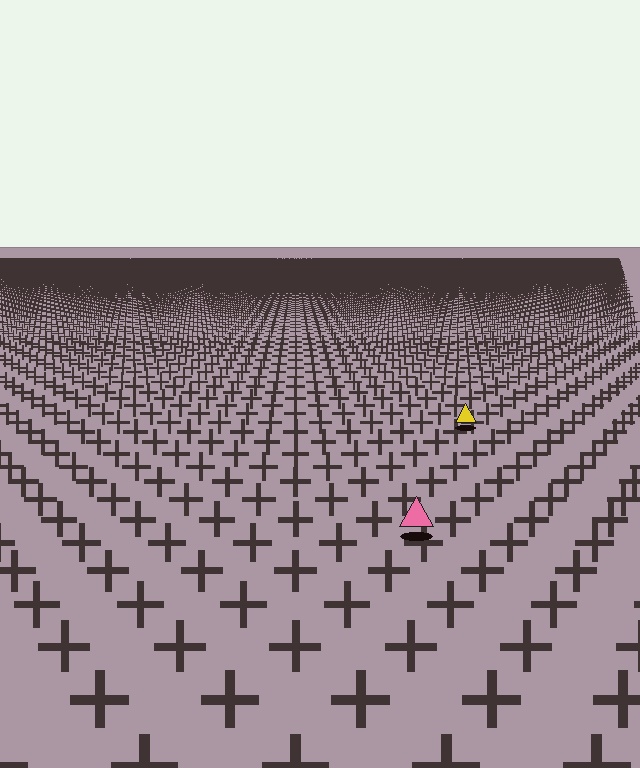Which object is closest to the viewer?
The pink triangle is closest. The texture marks near it are larger and more spread out.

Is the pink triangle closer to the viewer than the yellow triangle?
Yes. The pink triangle is closer — you can tell from the texture gradient: the ground texture is coarser near it.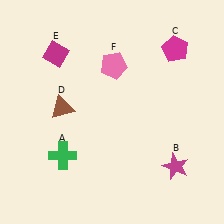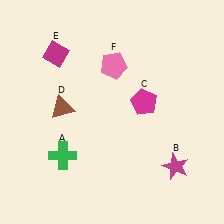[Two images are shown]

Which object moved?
The magenta pentagon (C) moved down.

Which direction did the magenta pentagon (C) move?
The magenta pentagon (C) moved down.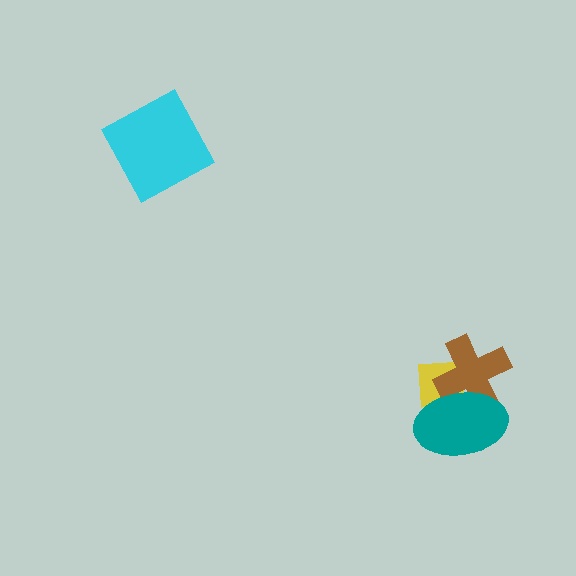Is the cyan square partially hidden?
No, no other shape covers it.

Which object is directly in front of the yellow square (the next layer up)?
The brown cross is directly in front of the yellow square.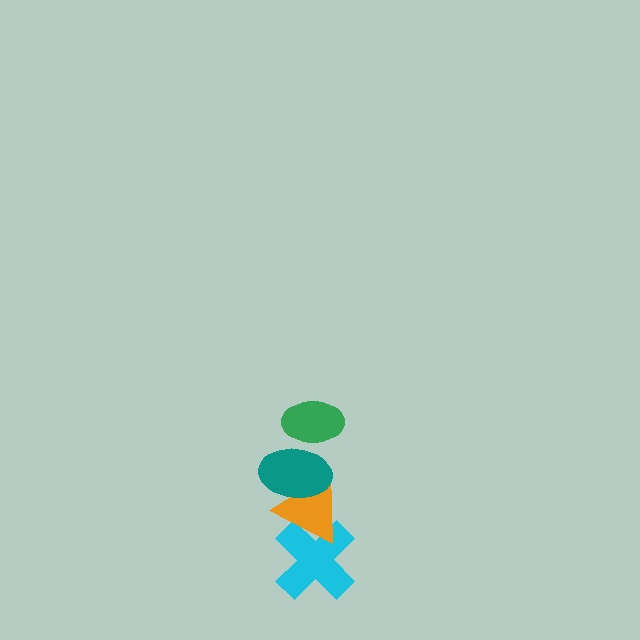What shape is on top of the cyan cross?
The orange triangle is on top of the cyan cross.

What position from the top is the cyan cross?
The cyan cross is 4th from the top.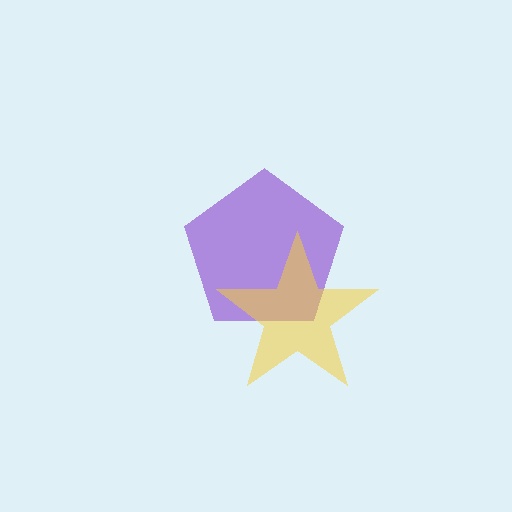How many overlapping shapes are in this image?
There are 2 overlapping shapes in the image.